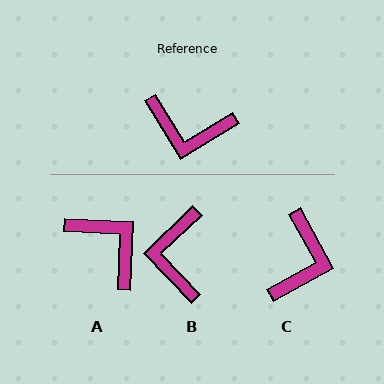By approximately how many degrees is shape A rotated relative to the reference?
Approximately 146 degrees counter-clockwise.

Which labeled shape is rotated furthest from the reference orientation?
A, about 146 degrees away.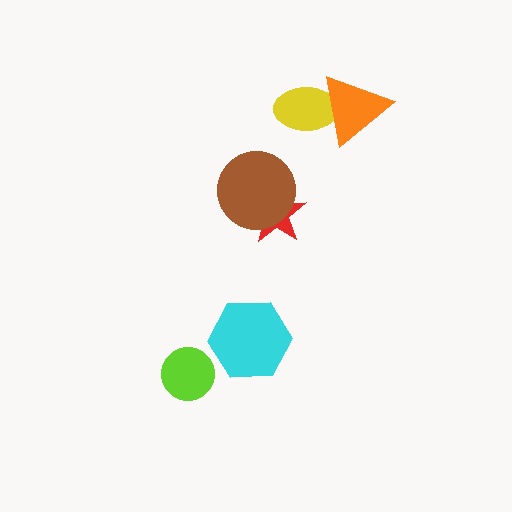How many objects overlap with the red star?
1 object overlaps with the red star.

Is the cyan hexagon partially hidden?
No, no other shape covers it.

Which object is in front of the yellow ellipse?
The orange triangle is in front of the yellow ellipse.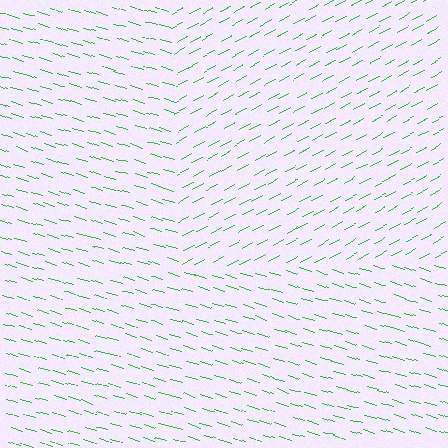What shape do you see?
I see a rectangle.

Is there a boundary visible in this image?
Yes, there is a texture boundary formed by a change in line orientation.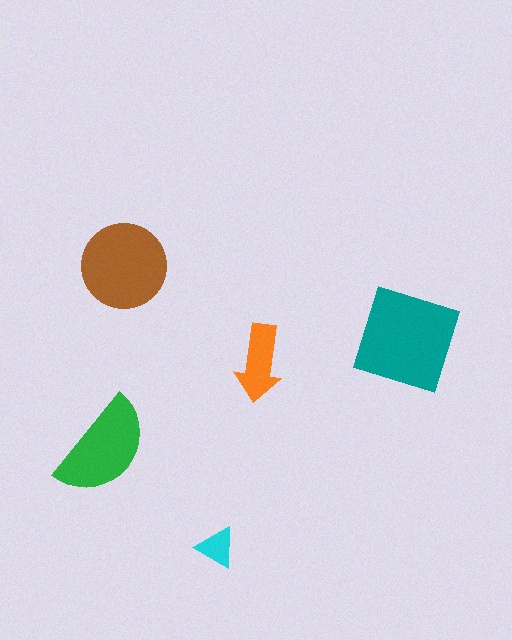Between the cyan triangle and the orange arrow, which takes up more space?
The orange arrow.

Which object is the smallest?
The cyan triangle.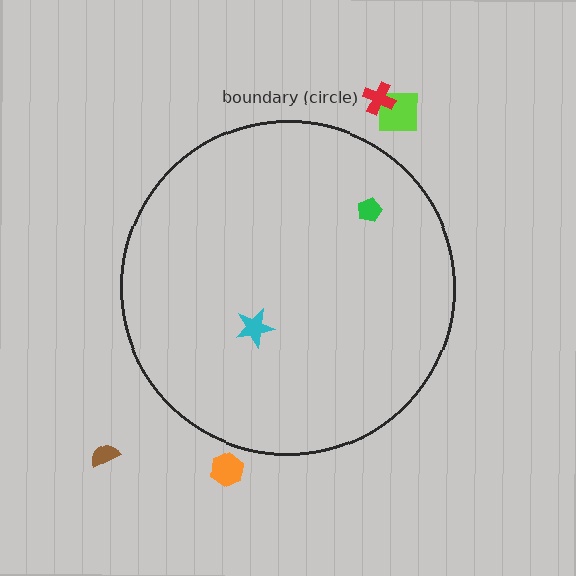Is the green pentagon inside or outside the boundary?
Inside.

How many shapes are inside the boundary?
2 inside, 4 outside.